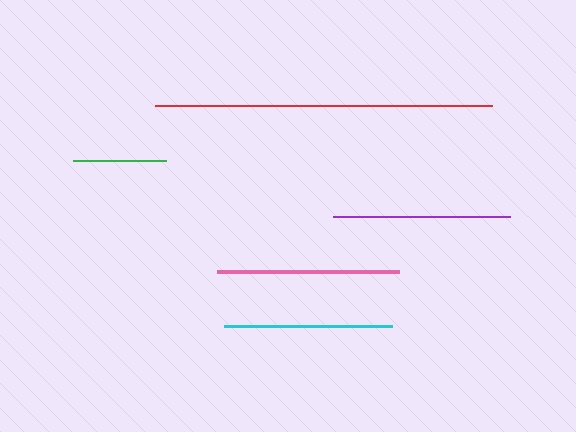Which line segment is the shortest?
The green line is the shortest at approximately 92 pixels.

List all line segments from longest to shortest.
From longest to shortest: red, pink, purple, cyan, green.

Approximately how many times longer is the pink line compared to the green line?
The pink line is approximately 2.0 times the length of the green line.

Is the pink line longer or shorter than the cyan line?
The pink line is longer than the cyan line.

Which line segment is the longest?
The red line is the longest at approximately 337 pixels.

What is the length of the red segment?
The red segment is approximately 337 pixels long.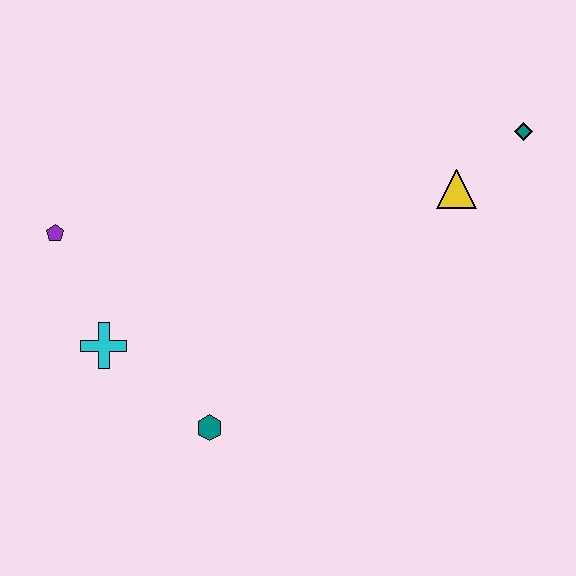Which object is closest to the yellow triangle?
The teal diamond is closest to the yellow triangle.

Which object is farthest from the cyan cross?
The teal diamond is farthest from the cyan cross.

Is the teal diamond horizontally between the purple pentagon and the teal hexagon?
No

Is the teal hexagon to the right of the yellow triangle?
No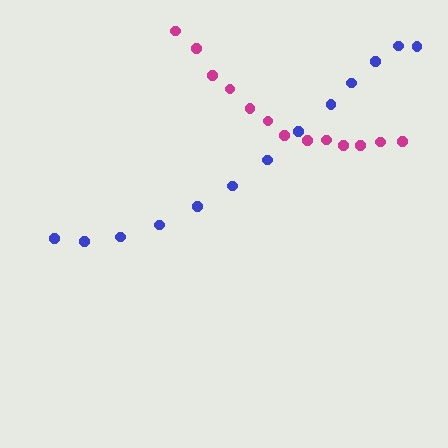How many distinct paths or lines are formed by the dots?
There are 2 distinct paths.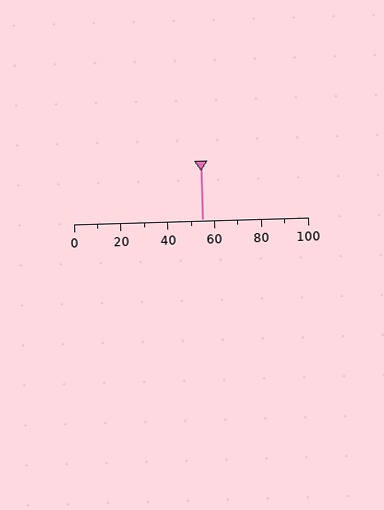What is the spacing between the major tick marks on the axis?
The major ticks are spaced 20 apart.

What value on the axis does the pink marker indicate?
The marker indicates approximately 55.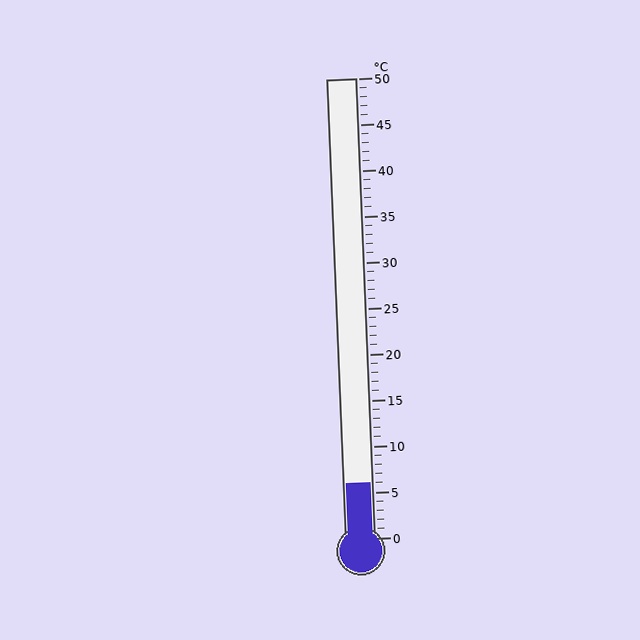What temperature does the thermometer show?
The thermometer shows approximately 6°C.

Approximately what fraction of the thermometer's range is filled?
The thermometer is filled to approximately 10% of its range.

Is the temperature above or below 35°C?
The temperature is below 35°C.